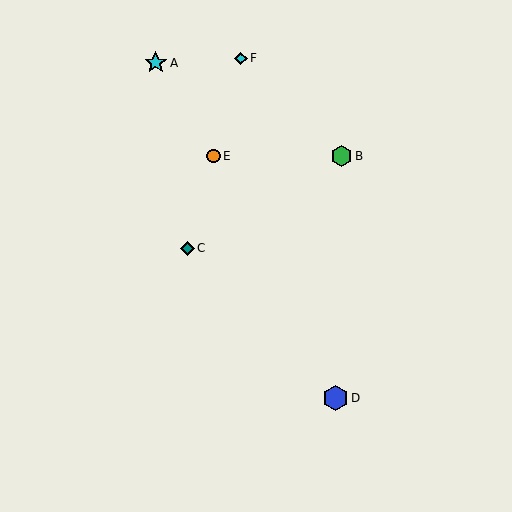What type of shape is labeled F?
Shape F is a cyan diamond.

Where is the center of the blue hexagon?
The center of the blue hexagon is at (336, 398).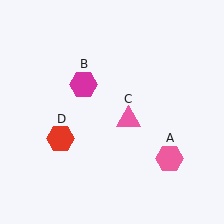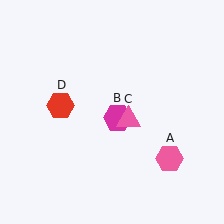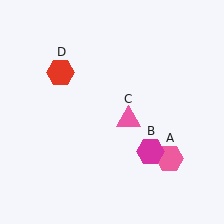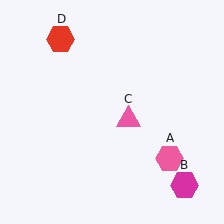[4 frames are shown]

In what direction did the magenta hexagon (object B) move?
The magenta hexagon (object B) moved down and to the right.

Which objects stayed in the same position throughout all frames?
Pink hexagon (object A) and pink triangle (object C) remained stationary.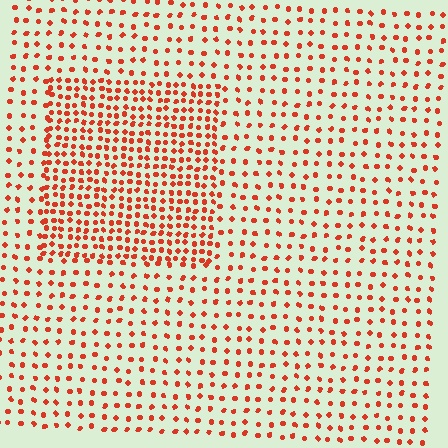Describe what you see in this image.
The image contains small red elements arranged at two different densities. A rectangle-shaped region is visible where the elements are more densely packed than the surrounding area.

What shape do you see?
I see a rectangle.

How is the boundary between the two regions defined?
The boundary is defined by a change in element density (approximately 2.1x ratio). All elements are the same color, size, and shape.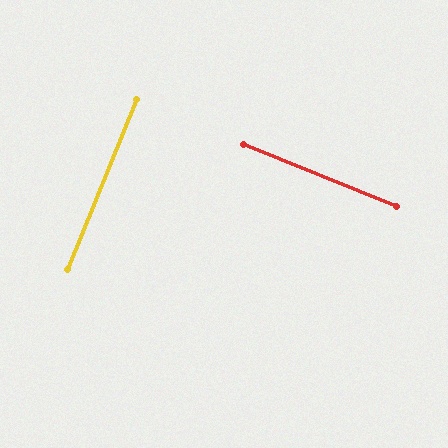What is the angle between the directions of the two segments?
Approximately 90 degrees.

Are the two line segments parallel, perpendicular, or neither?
Perpendicular — they meet at approximately 90°.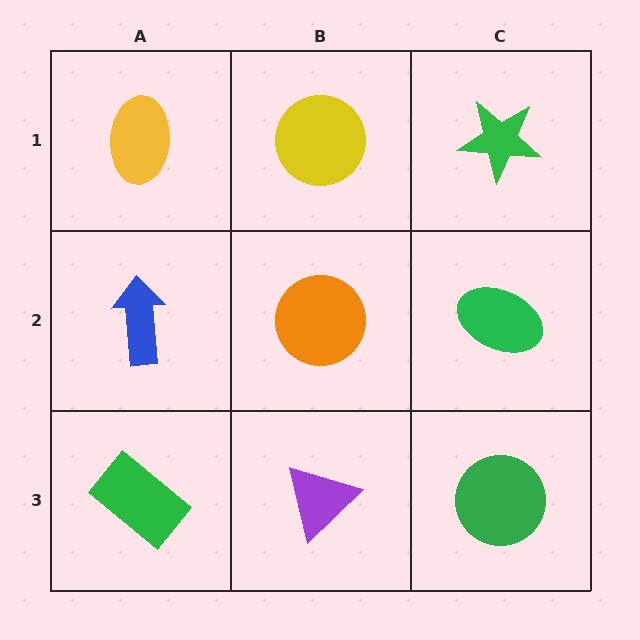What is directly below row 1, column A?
A blue arrow.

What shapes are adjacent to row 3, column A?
A blue arrow (row 2, column A), a purple triangle (row 3, column B).